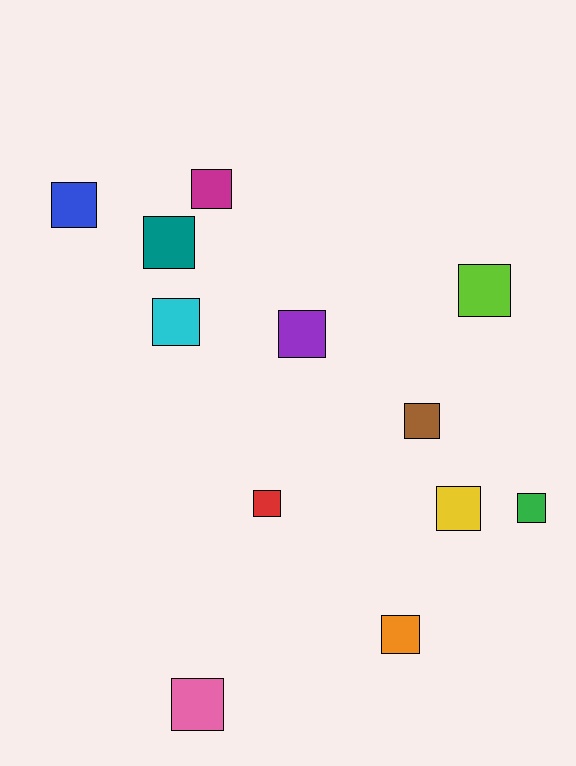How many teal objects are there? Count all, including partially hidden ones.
There is 1 teal object.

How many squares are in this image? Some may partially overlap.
There are 12 squares.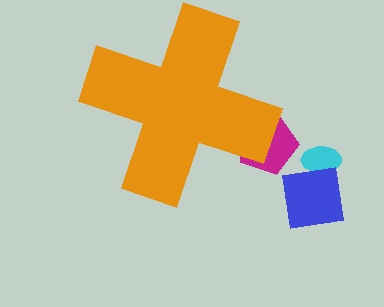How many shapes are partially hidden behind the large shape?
1 shape is partially hidden.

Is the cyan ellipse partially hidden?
No, the cyan ellipse is fully visible.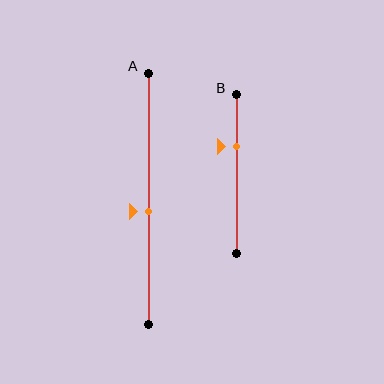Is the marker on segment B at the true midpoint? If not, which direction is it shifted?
No, the marker on segment B is shifted upward by about 18% of the segment length.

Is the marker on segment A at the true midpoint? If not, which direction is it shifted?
No, the marker on segment A is shifted downward by about 5% of the segment length.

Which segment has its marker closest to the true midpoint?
Segment A has its marker closest to the true midpoint.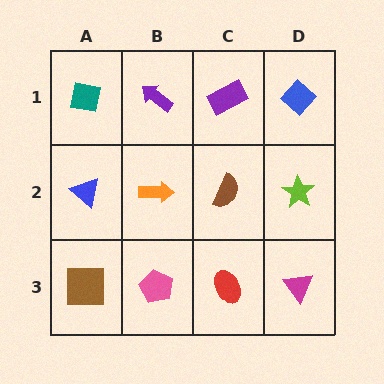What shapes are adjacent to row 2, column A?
A teal square (row 1, column A), a brown square (row 3, column A), an orange arrow (row 2, column B).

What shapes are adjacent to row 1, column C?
A brown semicircle (row 2, column C), a purple arrow (row 1, column B), a blue diamond (row 1, column D).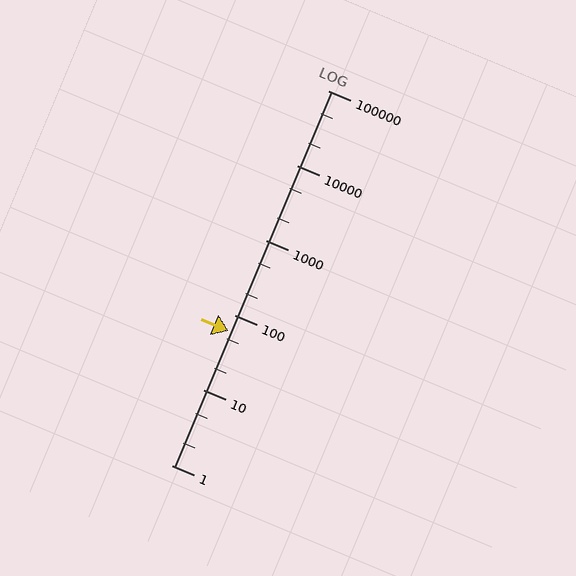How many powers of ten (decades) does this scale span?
The scale spans 5 decades, from 1 to 100000.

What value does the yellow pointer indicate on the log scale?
The pointer indicates approximately 62.